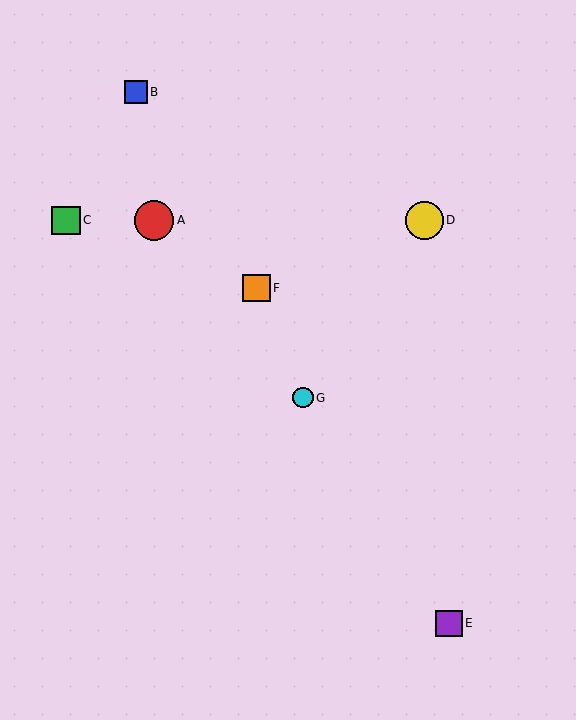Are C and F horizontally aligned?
No, C is at y≈220 and F is at y≈288.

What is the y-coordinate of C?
Object C is at y≈220.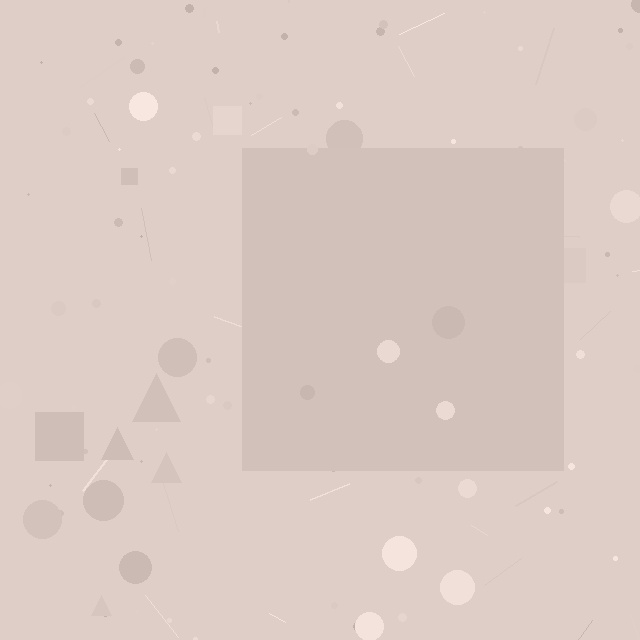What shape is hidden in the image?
A square is hidden in the image.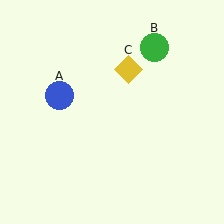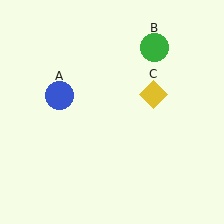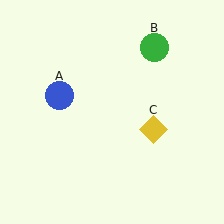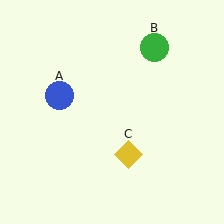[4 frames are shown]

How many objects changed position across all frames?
1 object changed position: yellow diamond (object C).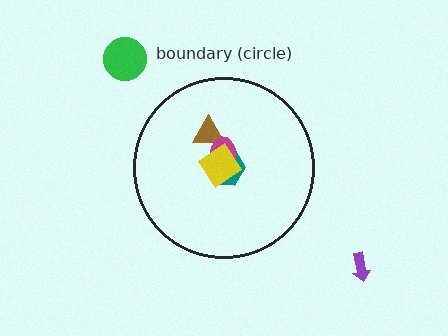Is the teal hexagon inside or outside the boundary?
Inside.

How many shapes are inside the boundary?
4 inside, 2 outside.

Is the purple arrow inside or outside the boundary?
Outside.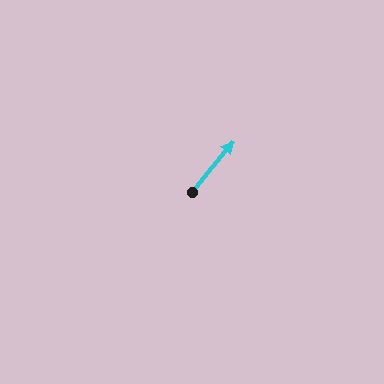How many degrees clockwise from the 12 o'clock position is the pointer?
Approximately 39 degrees.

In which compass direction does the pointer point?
Northeast.